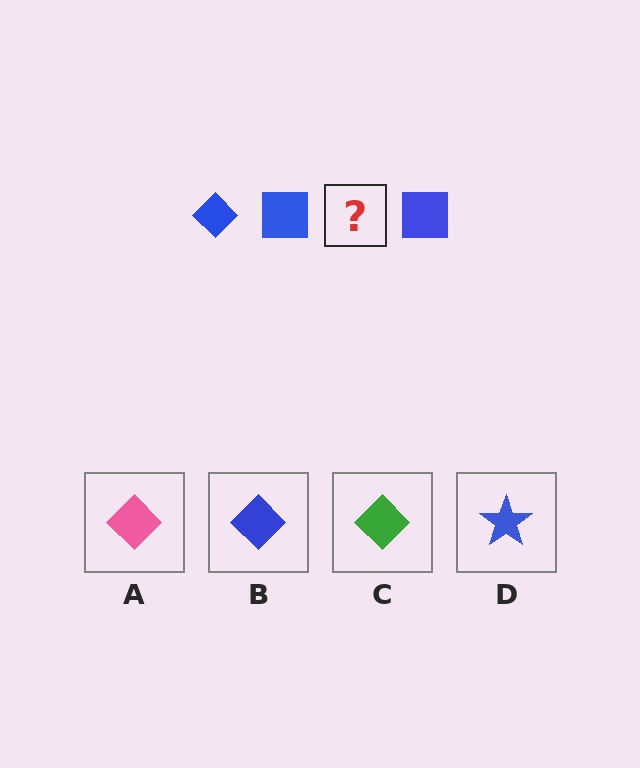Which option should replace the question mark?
Option B.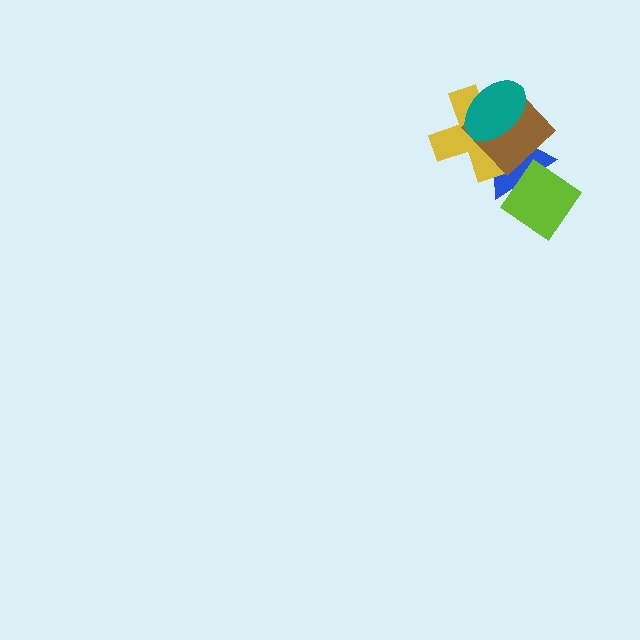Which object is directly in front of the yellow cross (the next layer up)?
The brown diamond is directly in front of the yellow cross.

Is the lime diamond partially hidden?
No, no other shape covers it.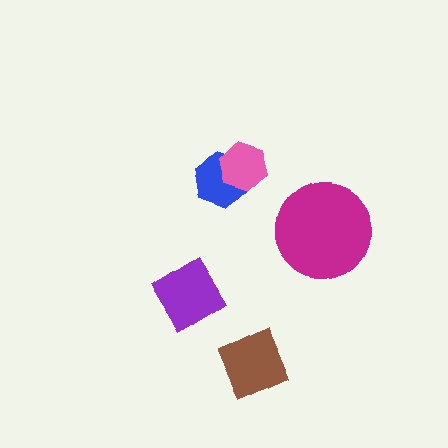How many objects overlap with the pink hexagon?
1 object overlaps with the pink hexagon.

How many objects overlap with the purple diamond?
0 objects overlap with the purple diamond.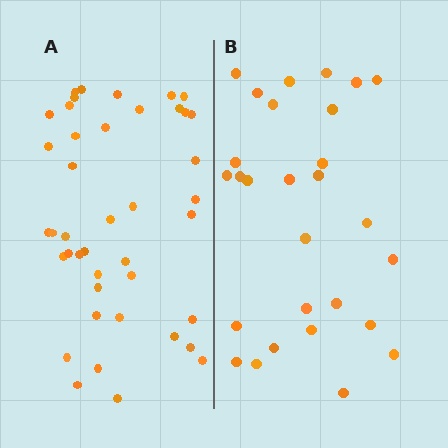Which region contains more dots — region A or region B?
Region A (the left region) has more dots.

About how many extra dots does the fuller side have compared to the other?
Region A has approximately 15 more dots than region B.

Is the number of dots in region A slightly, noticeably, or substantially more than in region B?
Region A has substantially more. The ratio is roughly 1.5 to 1.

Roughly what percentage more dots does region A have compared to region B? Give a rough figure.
About 50% more.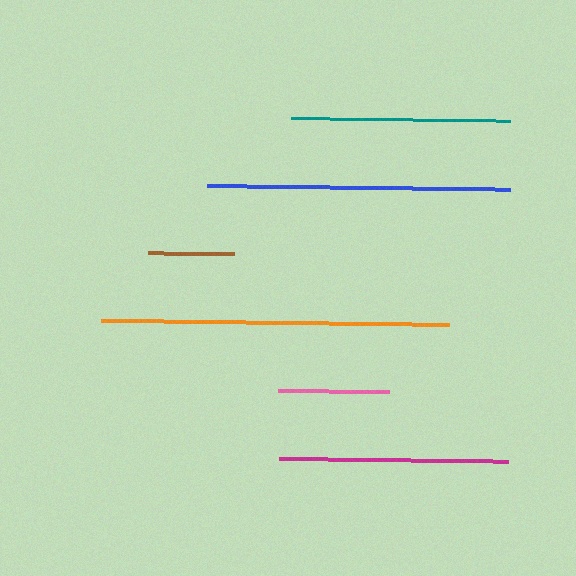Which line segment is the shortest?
The brown line is the shortest at approximately 86 pixels.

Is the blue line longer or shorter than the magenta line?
The blue line is longer than the magenta line.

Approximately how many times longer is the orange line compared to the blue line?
The orange line is approximately 1.1 times the length of the blue line.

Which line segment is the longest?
The orange line is the longest at approximately 348 pixels.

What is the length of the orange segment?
The orange segment is approximately 348 pixels long.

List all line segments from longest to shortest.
From longest to shortest: orange, blue, magenta, teal, pink, brown.